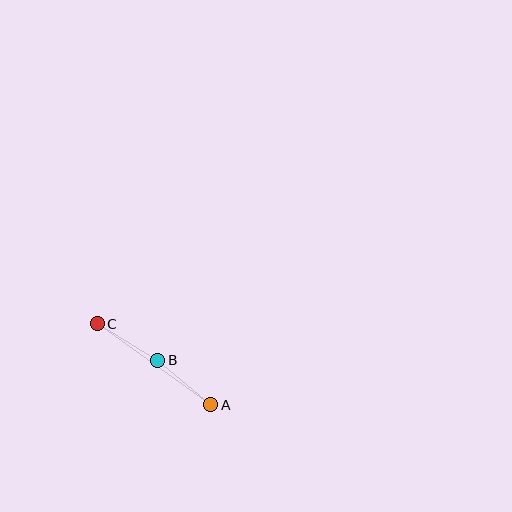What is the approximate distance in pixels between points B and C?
The distance between B and C is approximately 71 pixels.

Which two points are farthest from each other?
Points A and C are farthest from each other.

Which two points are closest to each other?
Points A and B are closest to each other.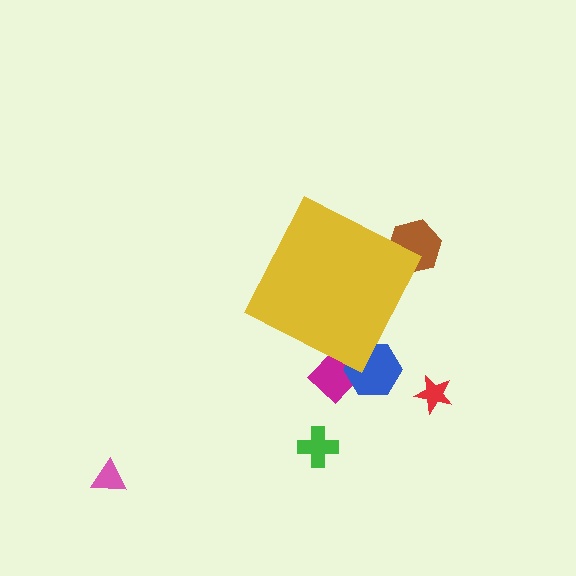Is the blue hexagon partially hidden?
Yes, the blue hexagon is partially hidden behind the yellow diamond.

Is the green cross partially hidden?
No, the green cross is fully visible.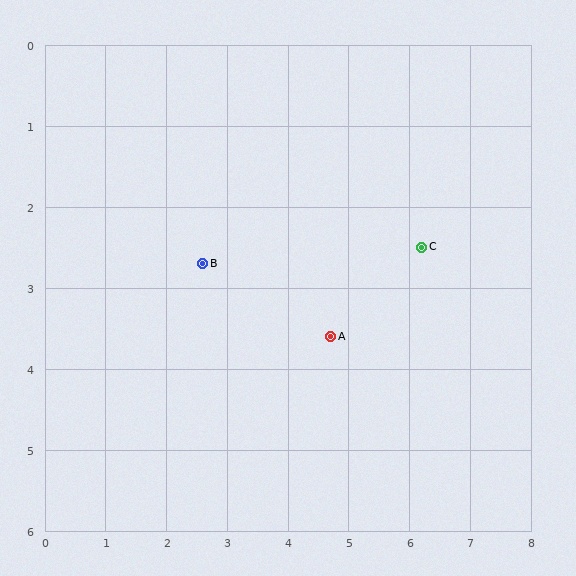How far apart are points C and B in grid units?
Points C and B are about 3.6 grid units apart.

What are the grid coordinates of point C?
Point C is at approximately (6.2, 2.5).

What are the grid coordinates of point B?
Point B is at approximately (2.6, 2.7).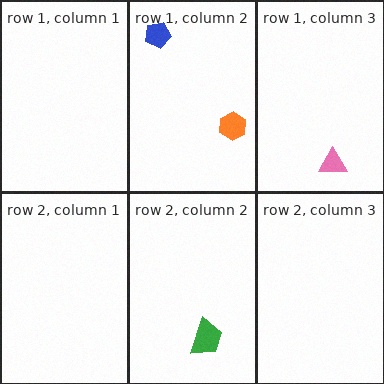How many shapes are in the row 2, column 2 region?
1.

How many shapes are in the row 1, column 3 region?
1.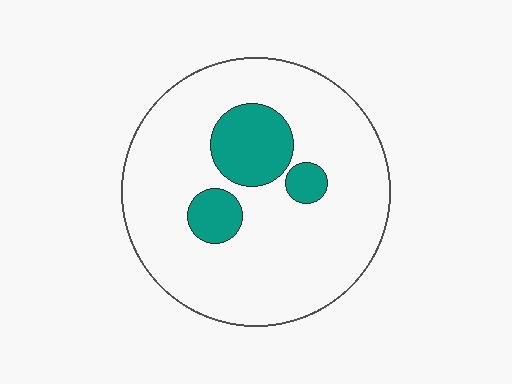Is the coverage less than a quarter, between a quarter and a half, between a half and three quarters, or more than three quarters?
Less than a quarter.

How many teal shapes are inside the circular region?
3.